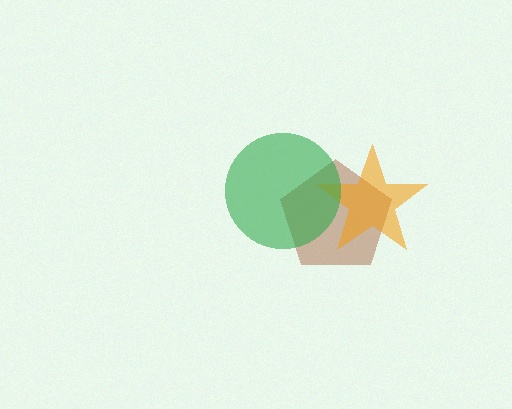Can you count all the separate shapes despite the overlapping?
Yes, there are 3 separate shapes.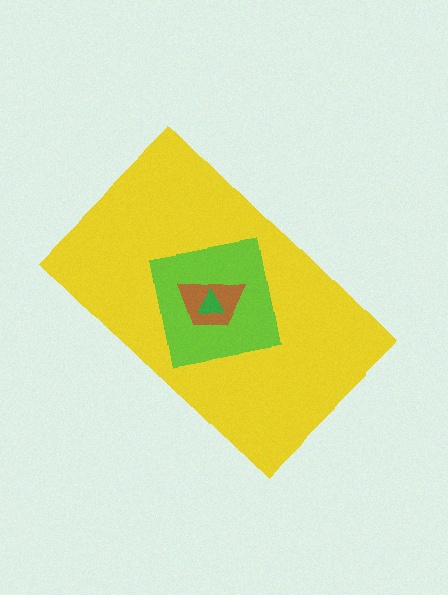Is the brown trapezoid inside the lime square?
Yes.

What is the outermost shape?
The yellow rectangle.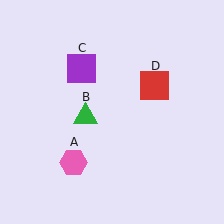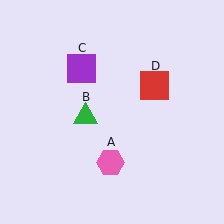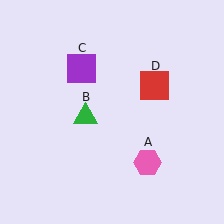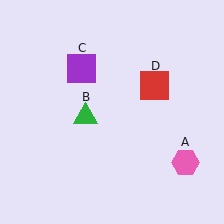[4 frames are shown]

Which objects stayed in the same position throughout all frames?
Green triangle (object B) and purple square (object C) and red square (object D) remained stationary.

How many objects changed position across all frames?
1 object changed position: pink hexagon (object A).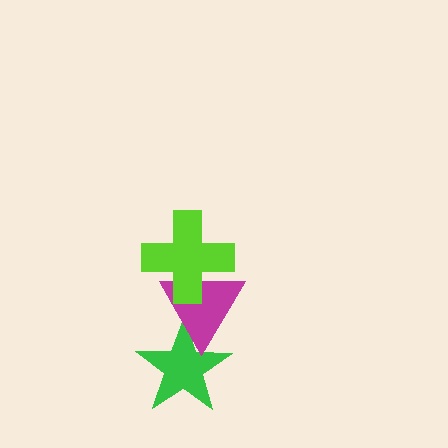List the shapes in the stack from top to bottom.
From top to bottom: the lime cross, the magenta triangle, the green star.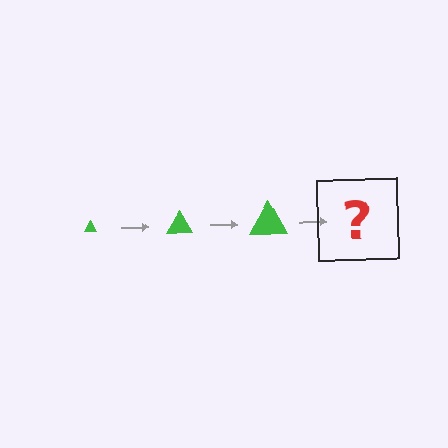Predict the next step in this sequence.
The next step is a green triangle, larger than the previous one.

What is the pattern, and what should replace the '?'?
The pattern is that the triangle gets progressively larger each step. The '?' should be a green triangle, larger than the previous one.